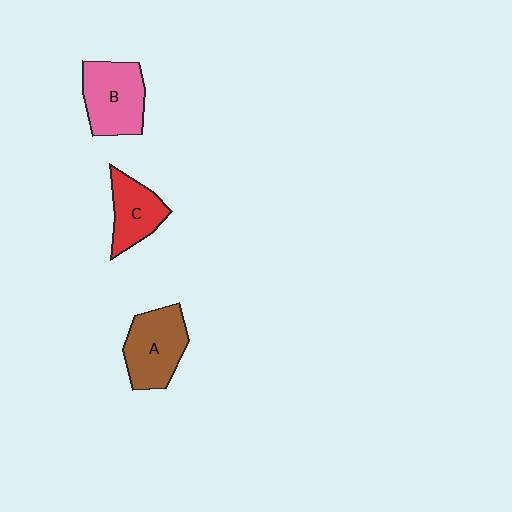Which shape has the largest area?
Shape B (pink).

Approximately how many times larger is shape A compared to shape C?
Approximately 1.3 times.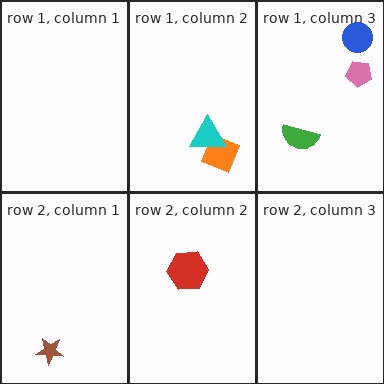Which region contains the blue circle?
The row 1, column 3 region.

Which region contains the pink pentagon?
The row 1, column 3 region.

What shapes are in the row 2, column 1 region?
The brown star.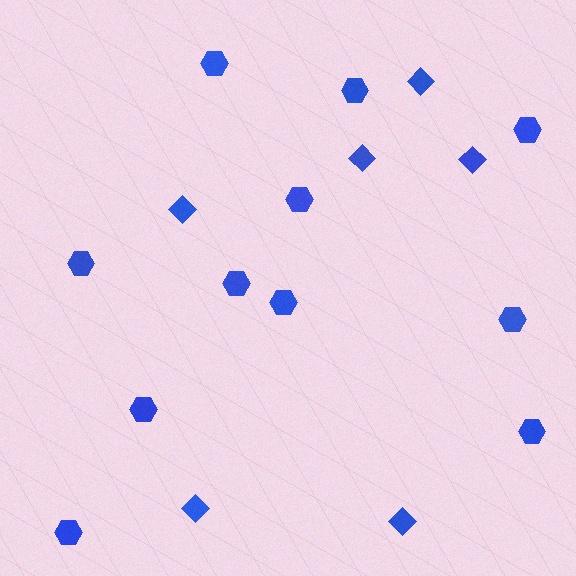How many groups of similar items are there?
There are 2 groups: one group of diamonds (6) and one group of hexagons (11).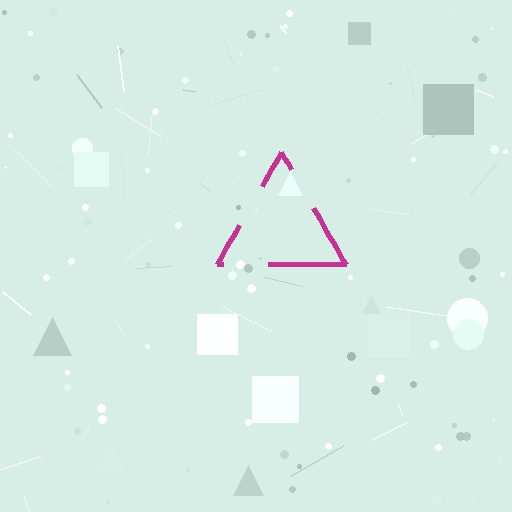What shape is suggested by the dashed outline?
The dashed outline suggests a triangle.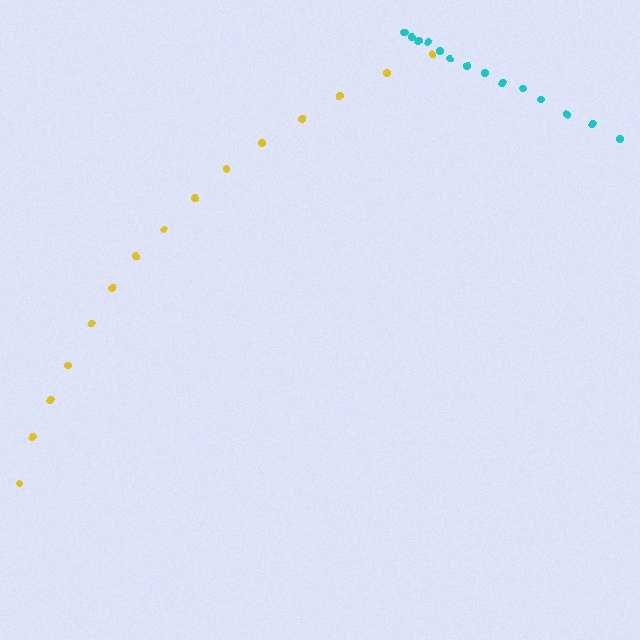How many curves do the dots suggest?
There are 2 distinct paths.